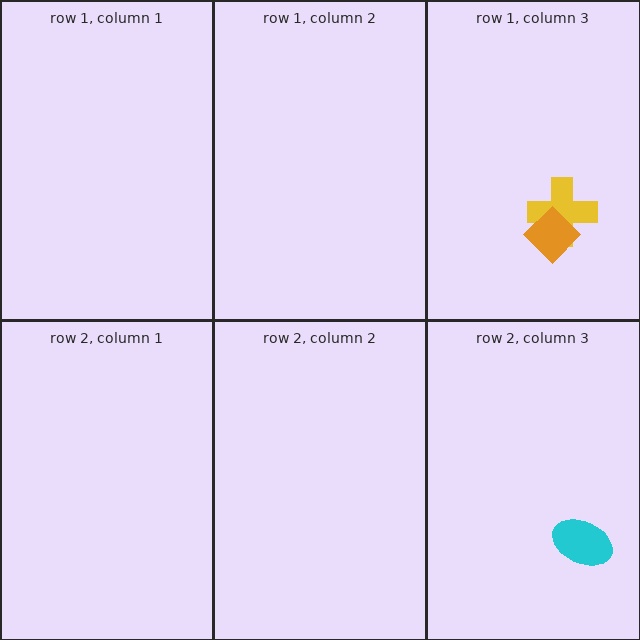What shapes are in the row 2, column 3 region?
The cyan ellipse.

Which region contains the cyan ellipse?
The row 2, column 3 region.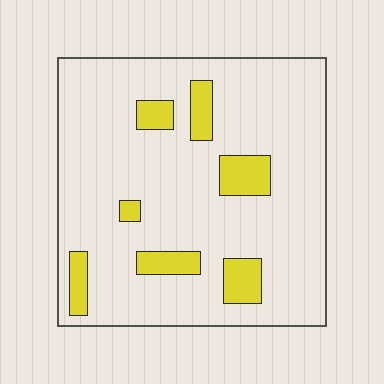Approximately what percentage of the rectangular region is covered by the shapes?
Approximately 15%.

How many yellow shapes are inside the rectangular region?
7.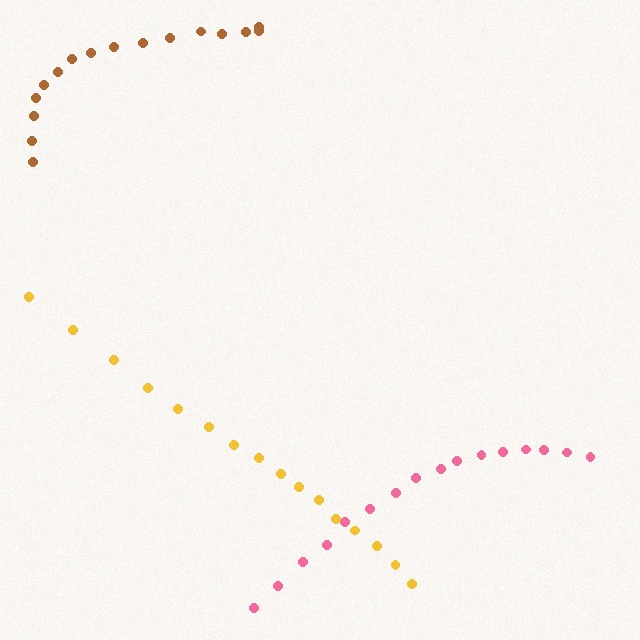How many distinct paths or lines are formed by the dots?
There are 3 distinct paths.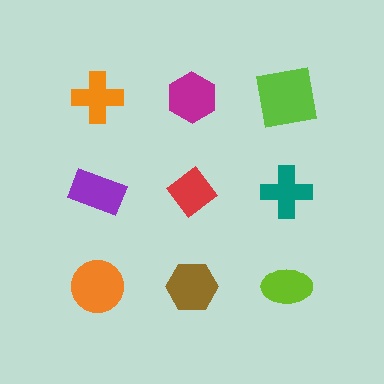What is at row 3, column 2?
A brown hexagon.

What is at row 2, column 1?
A purple rectangle.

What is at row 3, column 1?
An orange circle.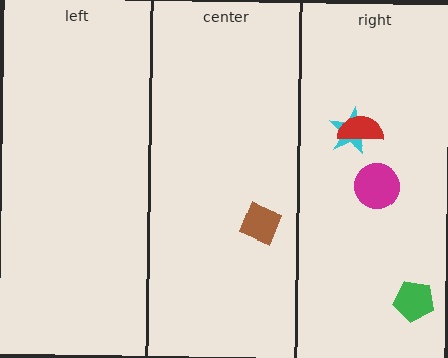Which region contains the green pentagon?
The right region.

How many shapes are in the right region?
4.